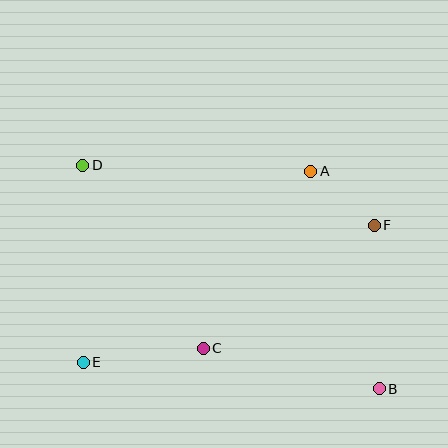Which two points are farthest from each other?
Points B and D are farthest from each other.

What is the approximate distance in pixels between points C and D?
The distance between C and D is approximately 219 pixels.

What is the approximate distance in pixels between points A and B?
The distance between A and B is approximately 228 pixels.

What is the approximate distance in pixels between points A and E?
The distance between A and E is approximately 298 pixels.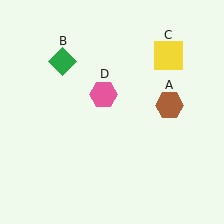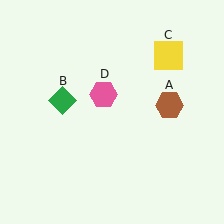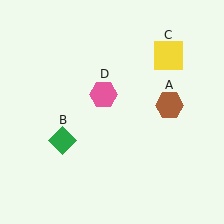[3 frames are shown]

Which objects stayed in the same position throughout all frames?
Brown hexagon (object A) and yellow square (object C) and pink hexagon (object D) remained stationary.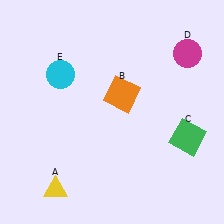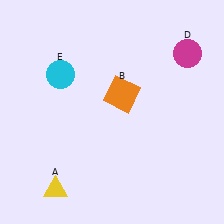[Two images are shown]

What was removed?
The green square (C) was removed in Image 2.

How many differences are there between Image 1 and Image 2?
There is 1 difference between the two images.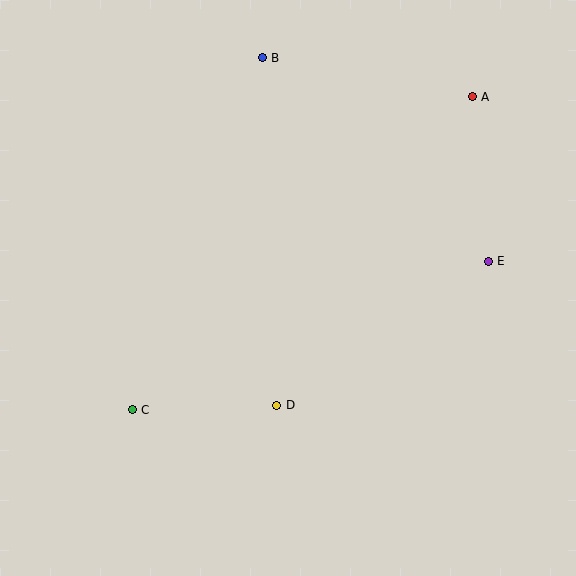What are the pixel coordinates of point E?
Point E is at (488, 261).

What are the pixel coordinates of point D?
Point D is at (277, 405).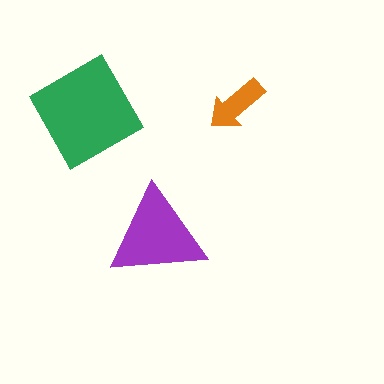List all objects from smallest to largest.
The orange arrow, the purple triangle, the green square.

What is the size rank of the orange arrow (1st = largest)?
3rd.